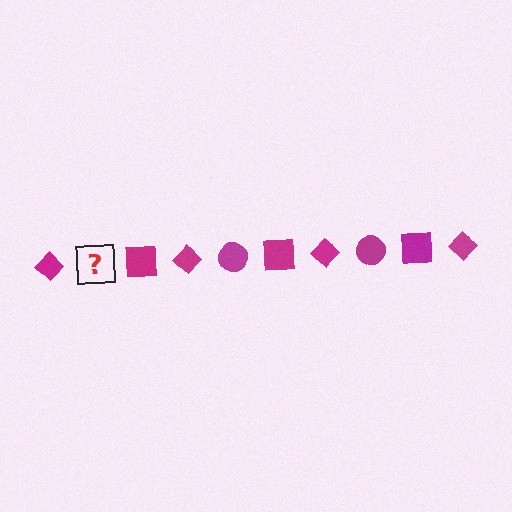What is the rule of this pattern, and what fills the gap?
The rule is that the pattern cycles through diamond, circle, square shapes in magenta. The gap should be filled with a magenta circle.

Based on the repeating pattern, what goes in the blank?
The blank should be a magenta circle.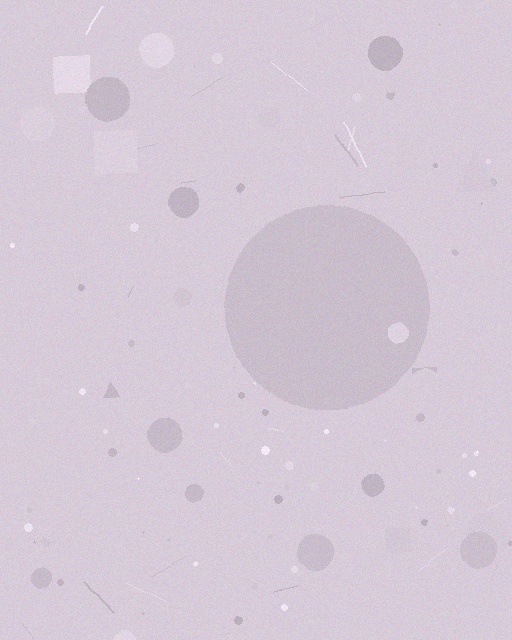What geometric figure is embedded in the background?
A circle is embedded in the background.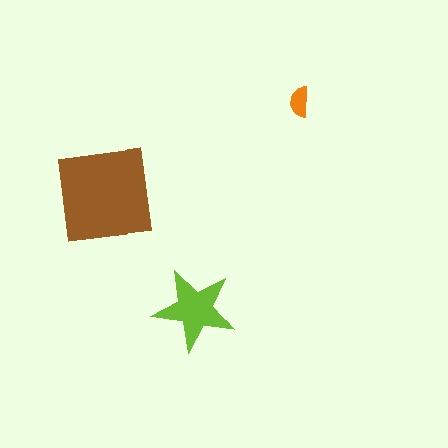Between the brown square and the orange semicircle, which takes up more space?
The brown square.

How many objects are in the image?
There are 3 objects in the image.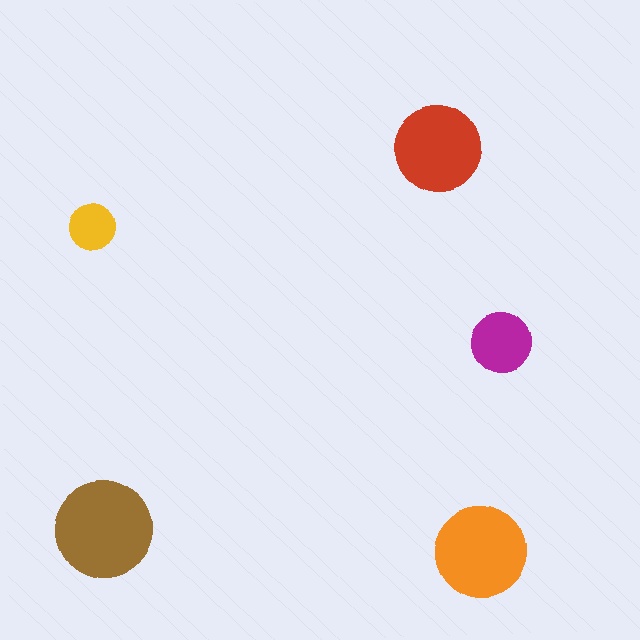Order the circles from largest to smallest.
the brown one, the orange one, the red one, the magenta one, the yellow one.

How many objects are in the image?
There are 5 objects in the image.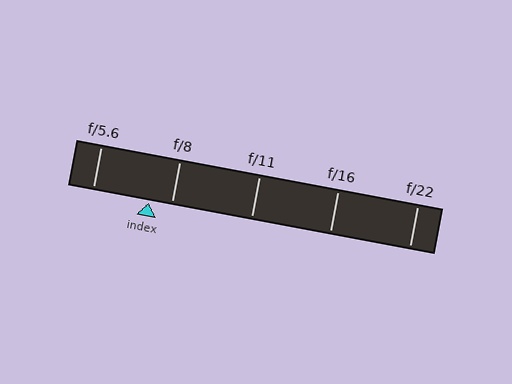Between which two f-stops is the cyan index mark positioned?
The index mark is between f/5.6 and f/8.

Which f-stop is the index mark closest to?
The index mark is closest to f/8.